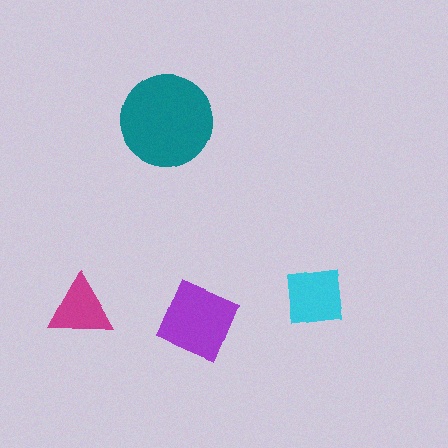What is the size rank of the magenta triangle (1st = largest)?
4th.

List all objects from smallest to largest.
The magenta triangle, the cyan square, the purple diamond, the teal circle.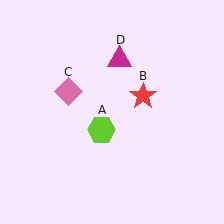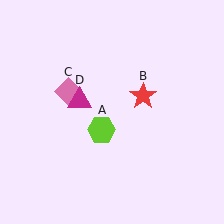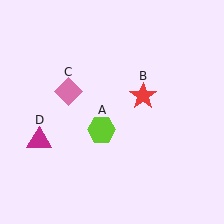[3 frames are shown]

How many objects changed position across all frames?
1 object changed position: magenta triangle (object D).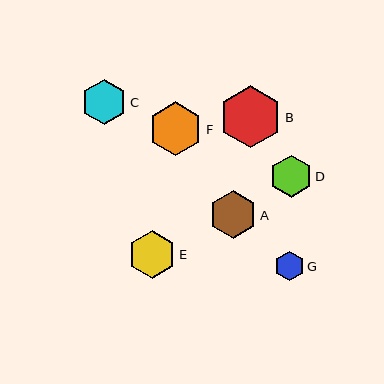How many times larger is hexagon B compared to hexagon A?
Hexagon B is approximately 1.3 times the size of hexagon A.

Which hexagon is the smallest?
Hexagon G is the smallest with a size of approximately 29 pixels.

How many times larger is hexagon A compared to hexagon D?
Hexagon A is approximately 1.1 times the size of hexagon D.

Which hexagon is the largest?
Hexagon B is the largest with a size of approximately 62 pixels.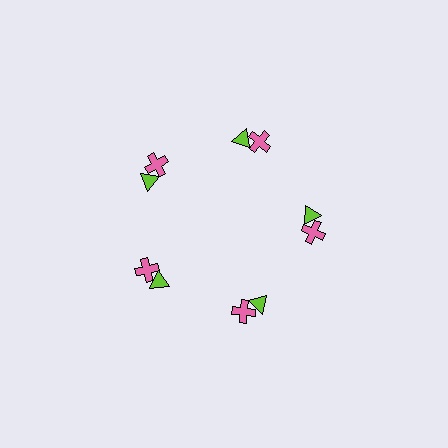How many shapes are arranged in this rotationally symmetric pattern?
There are 10 shapes, arranged in 5 groups of 2.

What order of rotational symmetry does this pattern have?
This pattern has 5-fold rotational symmetry.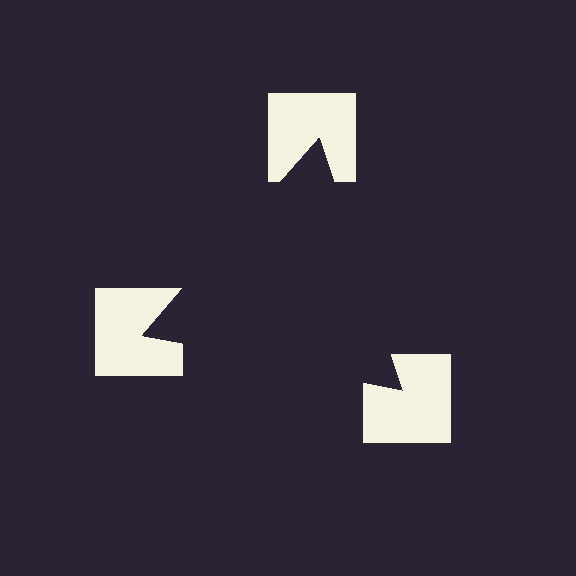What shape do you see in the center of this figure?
An illusory triangle — its edges are inferred from the aligned wedge cuts in the notched squares, not physically drawn.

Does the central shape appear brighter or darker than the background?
It typically appears slightly darker than the background, even though no actual brightness change is drawn.